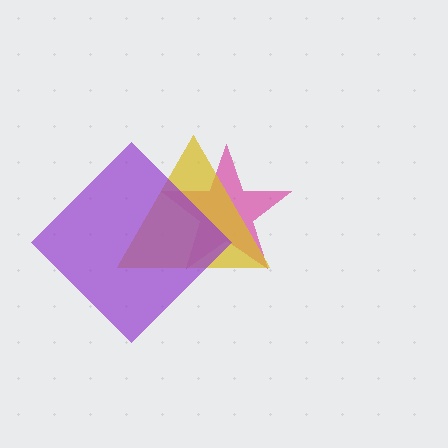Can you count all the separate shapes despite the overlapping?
Yes, there are 3 separate shapes.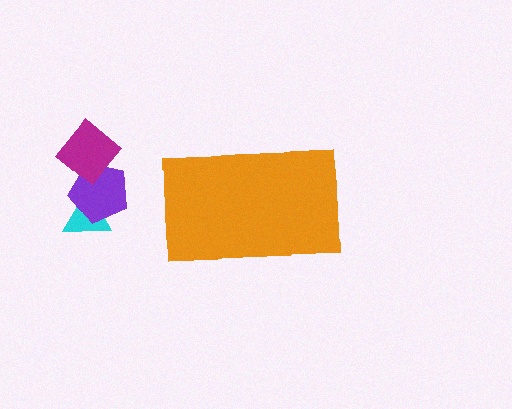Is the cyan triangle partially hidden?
No, the cyan triangle is fully visible.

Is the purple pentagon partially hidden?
No, the purple pentagon is fully visible.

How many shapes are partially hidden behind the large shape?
0 shapes are partially hidden.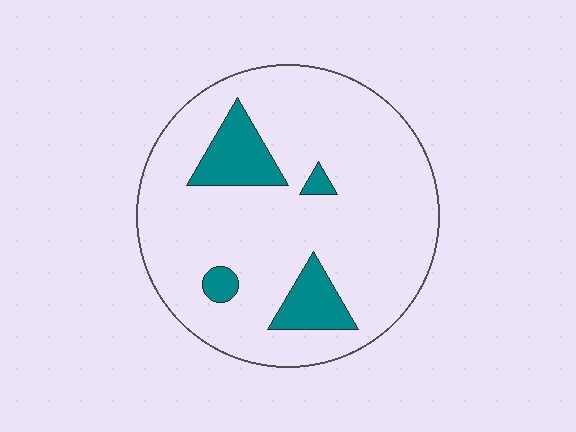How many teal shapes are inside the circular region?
4.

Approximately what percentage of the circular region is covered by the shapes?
Approximately 15%.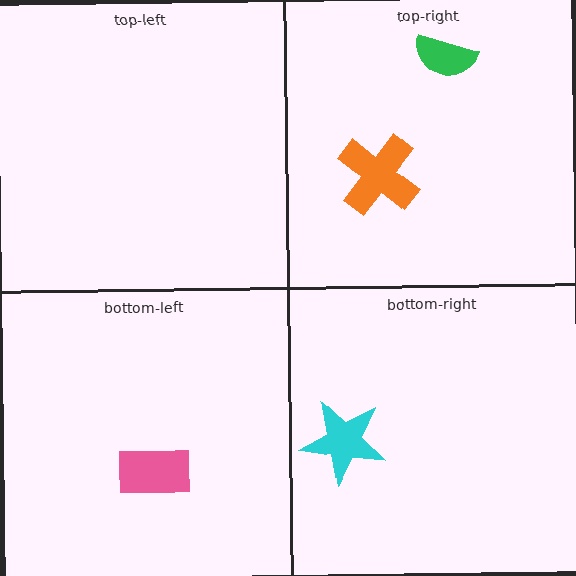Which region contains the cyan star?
The bottom-right region.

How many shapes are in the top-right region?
2.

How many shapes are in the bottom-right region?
1.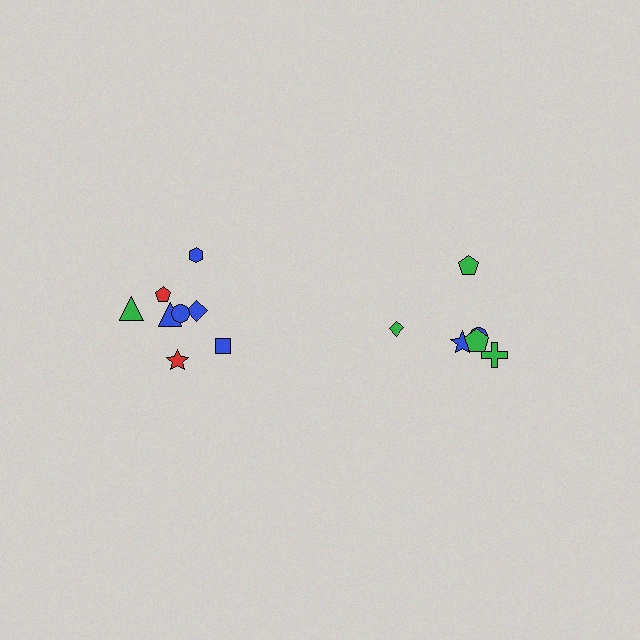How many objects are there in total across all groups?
There are 14 objects.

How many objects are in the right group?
There are 6 objects.